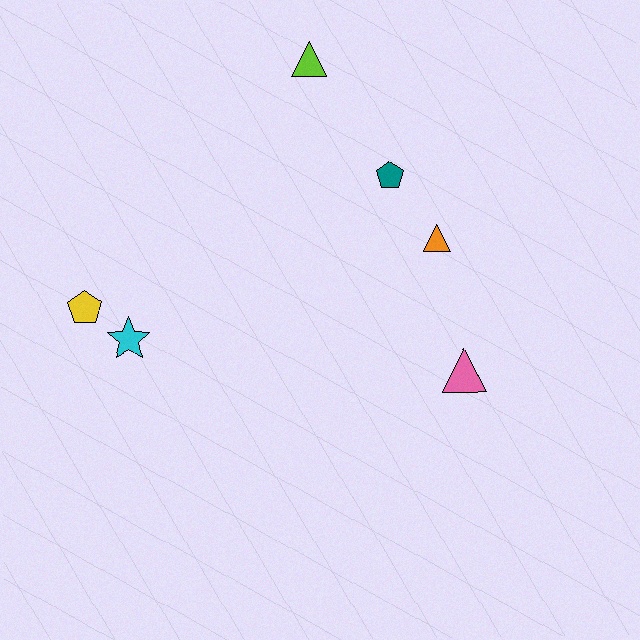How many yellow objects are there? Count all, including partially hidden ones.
There is 1 yellow object.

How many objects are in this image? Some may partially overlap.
There are 6 objects.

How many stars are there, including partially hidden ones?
There is 1 star.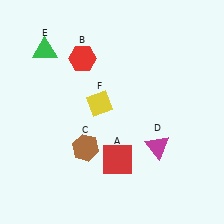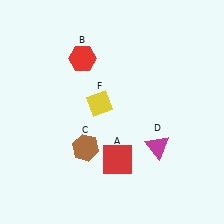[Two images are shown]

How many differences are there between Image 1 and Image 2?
There is 1 difference between the two images.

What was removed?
The green triangle (E) was removed in Image 2.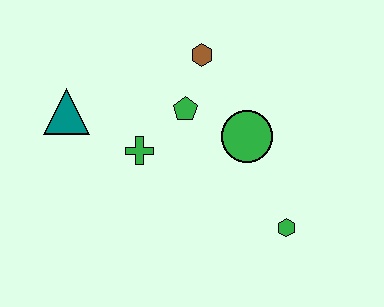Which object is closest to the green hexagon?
The green circle is closest to the green hexagon.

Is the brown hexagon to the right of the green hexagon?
No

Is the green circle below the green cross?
No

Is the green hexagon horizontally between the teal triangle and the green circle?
No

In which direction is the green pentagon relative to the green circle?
The green pentagon is to the left of the green circle.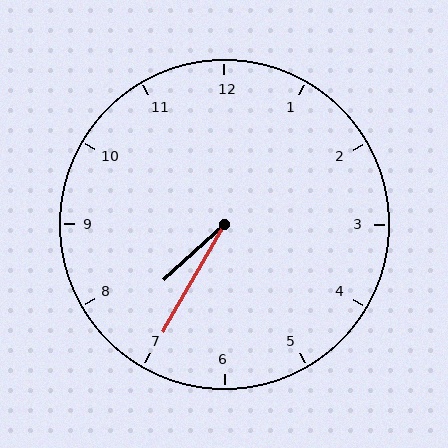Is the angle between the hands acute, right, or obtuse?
It is acute.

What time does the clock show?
7:35.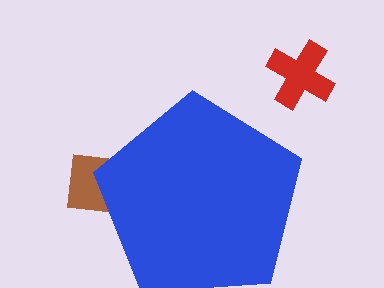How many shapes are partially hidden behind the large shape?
2 shapes are partially hidden.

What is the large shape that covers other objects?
A blue pentagon.